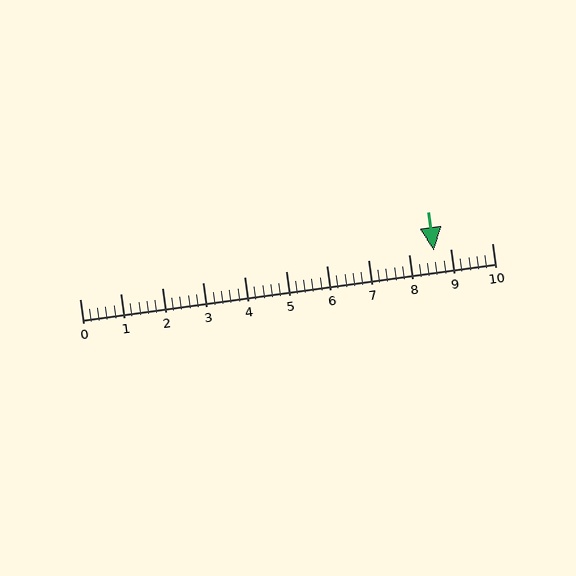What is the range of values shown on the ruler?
The ruler shows values from 0 to 10.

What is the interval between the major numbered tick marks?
The major tick marks are spaced 1 units apart.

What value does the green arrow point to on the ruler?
The green arrow points to approximately 8.6.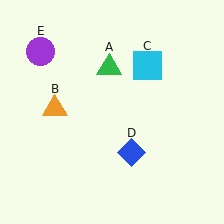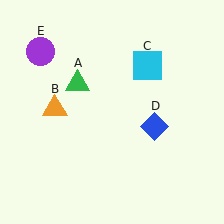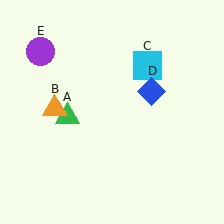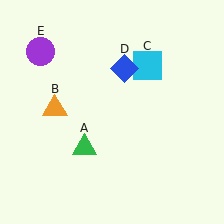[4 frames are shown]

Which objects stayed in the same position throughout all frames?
Orange triangle (object B) and cyan square (object C) and purple circle (object E) remained stationary.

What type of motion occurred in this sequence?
The green triangle (object A), blue diamond (object D) rotated counterclockwise around the center of the scene.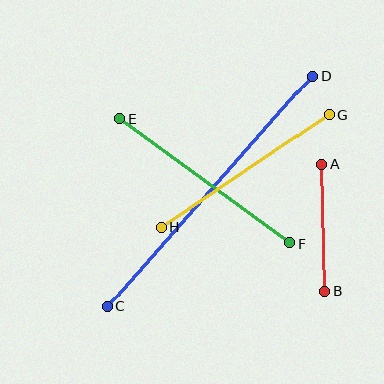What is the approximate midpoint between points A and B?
The midpoint is at approximately (323, 227) pixels.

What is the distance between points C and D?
The distance is approximately 308 pixels.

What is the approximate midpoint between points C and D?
The midpoint is at approximately (210, 191) pixels.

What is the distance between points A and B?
The distance is approximately 127 pixels.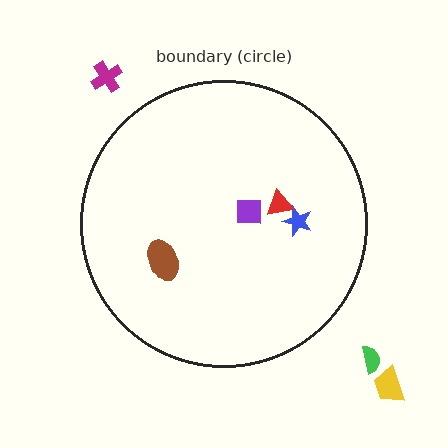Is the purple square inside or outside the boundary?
Inside.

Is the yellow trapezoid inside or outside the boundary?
Outside.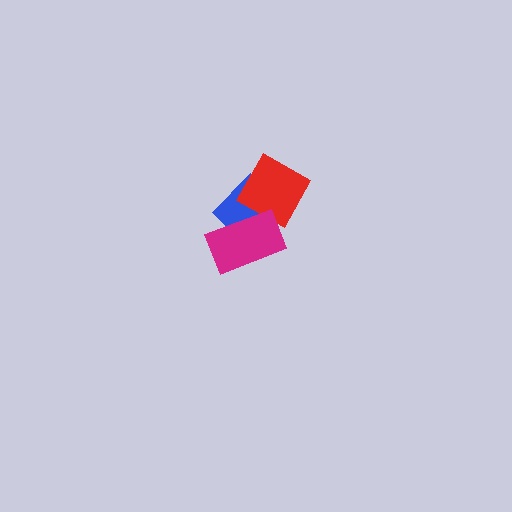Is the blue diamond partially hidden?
Yes, it is partially covered by another shape.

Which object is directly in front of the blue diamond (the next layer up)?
The red diamond is directly in front of the blue diamond.